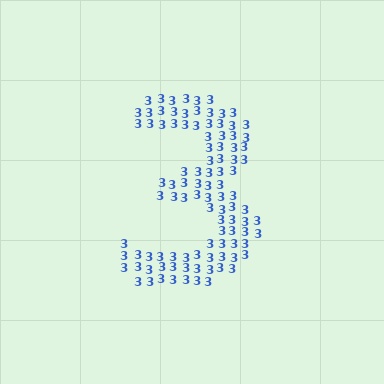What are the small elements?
The small elements are digit 3's.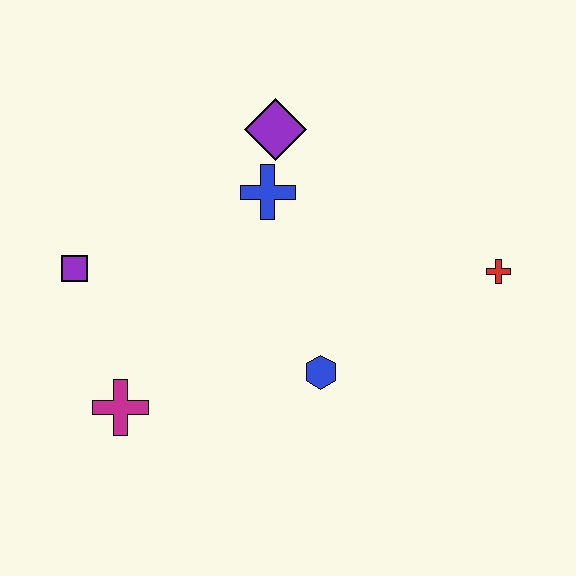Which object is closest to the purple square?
The magenta cross is closest to the purple square.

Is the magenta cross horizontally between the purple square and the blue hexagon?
Yes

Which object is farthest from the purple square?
The red cross is farthest from the purple square.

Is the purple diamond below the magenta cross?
No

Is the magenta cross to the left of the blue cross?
Yes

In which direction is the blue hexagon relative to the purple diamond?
The blue hexagon is below the purple diamond.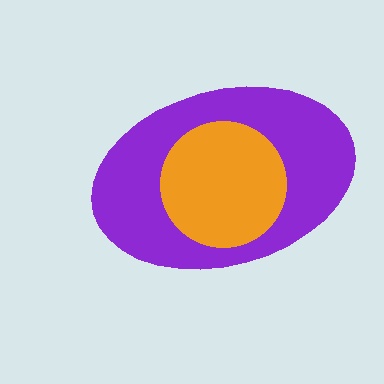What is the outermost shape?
The purple ellipse.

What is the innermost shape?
The orange circle.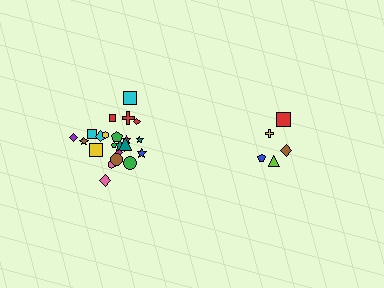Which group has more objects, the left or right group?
The left group.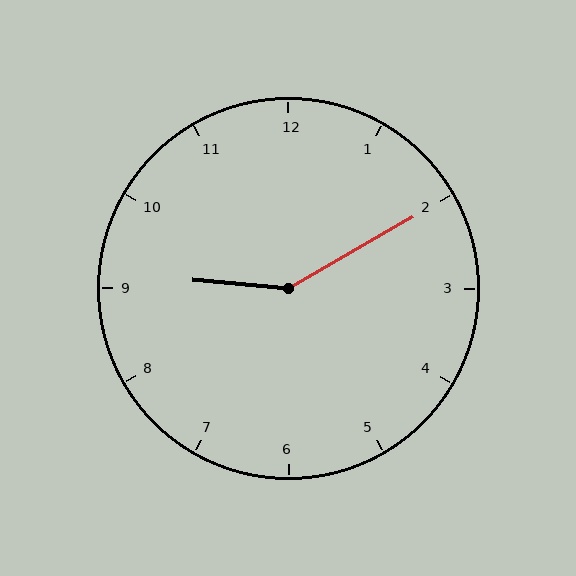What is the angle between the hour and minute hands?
Approximately 145 degrees.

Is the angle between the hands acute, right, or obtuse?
It is obtuse.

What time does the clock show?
9:10.